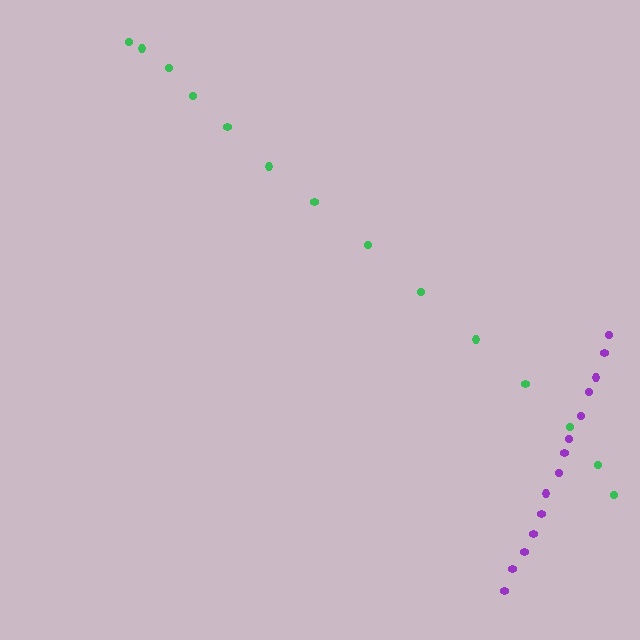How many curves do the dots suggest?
There are 2 distinct paths.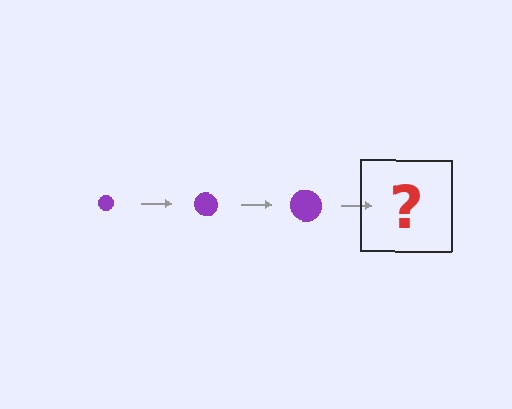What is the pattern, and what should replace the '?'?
The pattern is that the circle gets progressively larger each step. The '?' should be a purple circle, larger than the previous one.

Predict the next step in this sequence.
The next step is a purple circle, larger than the previous one.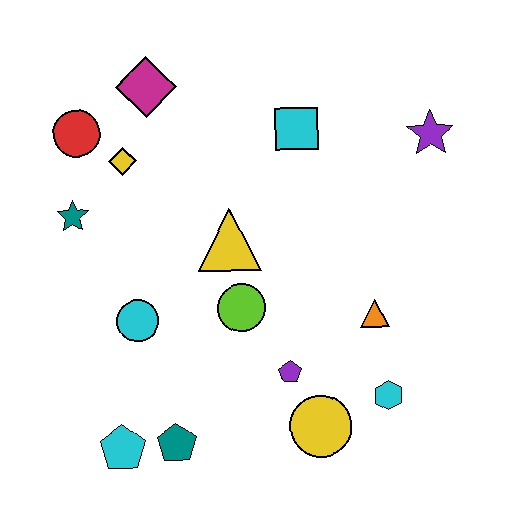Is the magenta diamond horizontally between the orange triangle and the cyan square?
No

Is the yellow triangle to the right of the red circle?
Yes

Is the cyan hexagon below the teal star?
Yes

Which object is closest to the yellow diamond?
The red circle is closest to the yellow diamond.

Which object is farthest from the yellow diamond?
The cyan hexagon is farthest from the yellow diamond.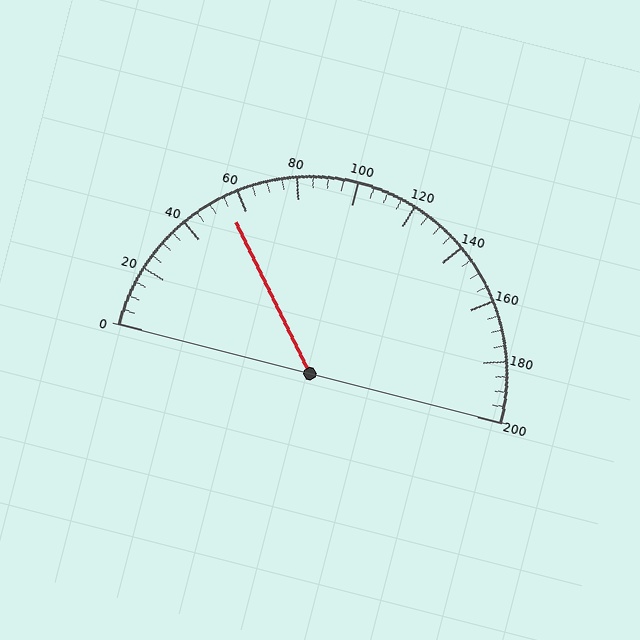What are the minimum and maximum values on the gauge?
The gauge ranges from 0 to 200.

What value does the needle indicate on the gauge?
The needle indicates approximately 55.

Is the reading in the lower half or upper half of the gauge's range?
The reading is in the lower half of the range (0 to 200).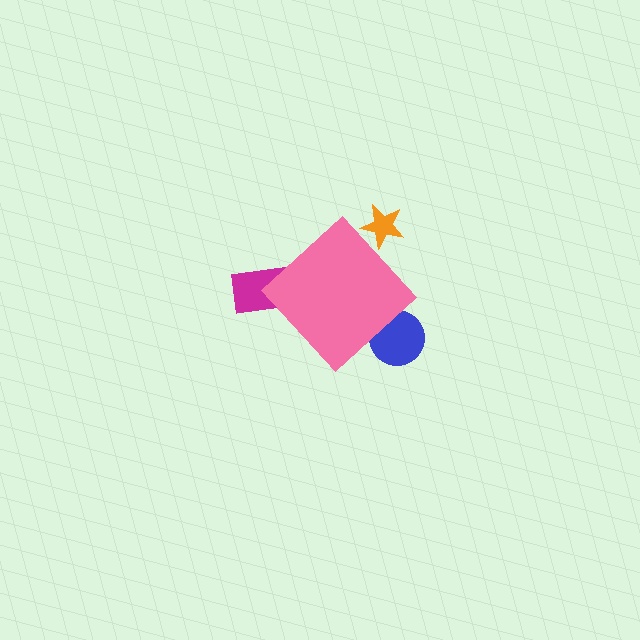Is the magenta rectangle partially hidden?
Yes, the magenta rectangle is partially hidden behind the pink diamond.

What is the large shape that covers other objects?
A pink diamond.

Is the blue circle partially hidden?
Yes, the blue circle is partially hidden behind the pink diamond.